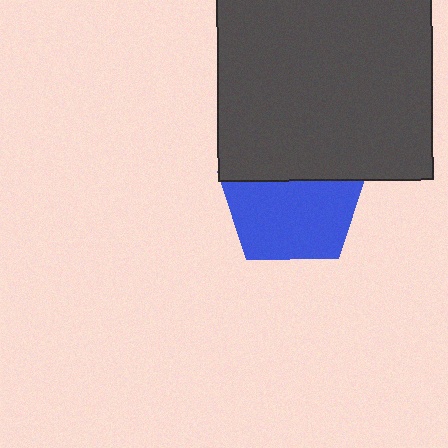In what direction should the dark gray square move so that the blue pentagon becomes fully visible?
The dark gray square should move up. That is the shortest direction to clear the overlap and leave the blue pentagon fully visible.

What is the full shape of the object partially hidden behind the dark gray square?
The partially hidden object is a blue pentagon.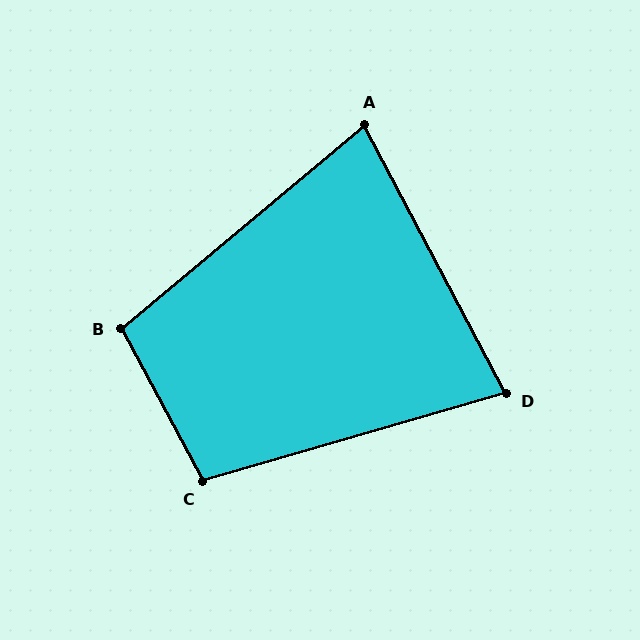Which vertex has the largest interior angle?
C, at approximately 102 degrees.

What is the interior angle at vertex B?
Approximately 102 degrees (obtuse).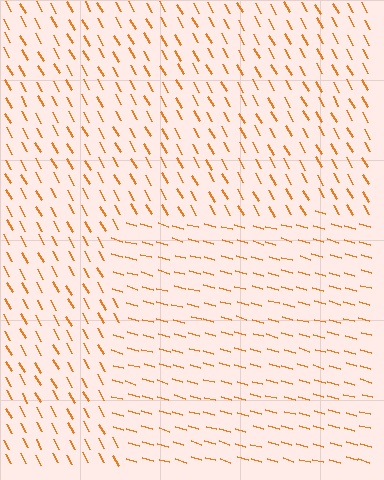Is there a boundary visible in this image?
Yes, there is a texture boundary formed by a change in line orientation.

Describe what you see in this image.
The image is filled with small orange line segments. A rectangle region in the image has lines oriented differently from the surrounding lines, creating a visible texture boundary.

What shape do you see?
I see a rectangle.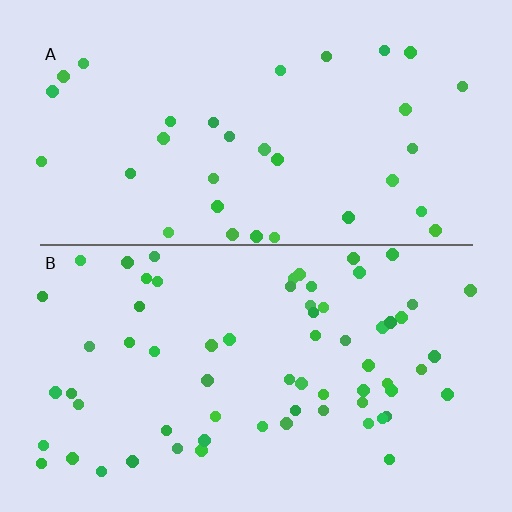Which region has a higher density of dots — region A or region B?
B (the bottom).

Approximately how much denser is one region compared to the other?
Approximately 2.0× — region B over region A.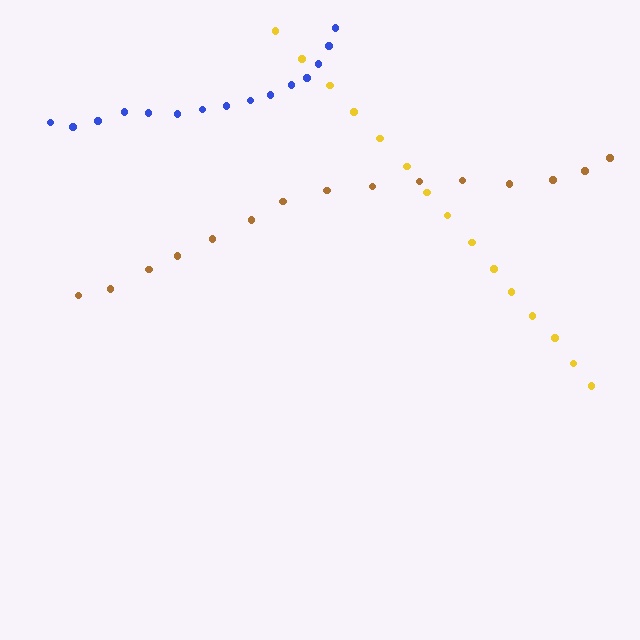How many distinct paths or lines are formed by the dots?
There are 3 distinct paths.